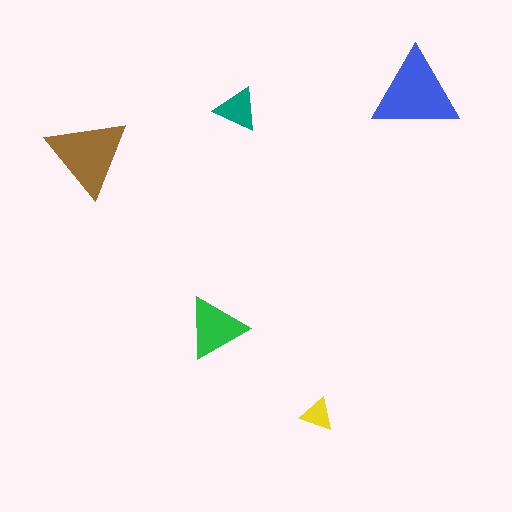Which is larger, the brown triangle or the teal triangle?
The brown one.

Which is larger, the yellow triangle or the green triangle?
The green one.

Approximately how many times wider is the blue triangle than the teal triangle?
About 2 times wider.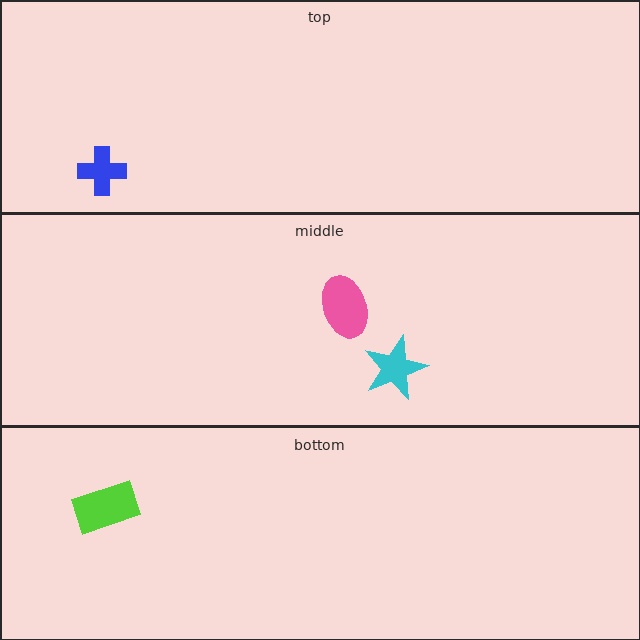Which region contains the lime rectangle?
The bottom region.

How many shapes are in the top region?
1.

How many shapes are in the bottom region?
1.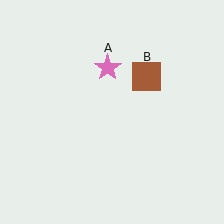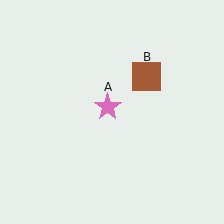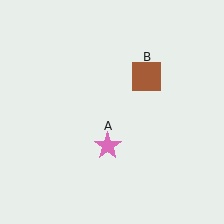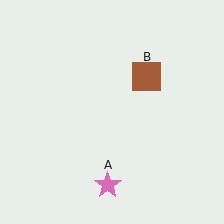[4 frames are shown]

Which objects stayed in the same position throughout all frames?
Brown square (object B) remained stationary.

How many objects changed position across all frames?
1 object changed position: pink star (object A).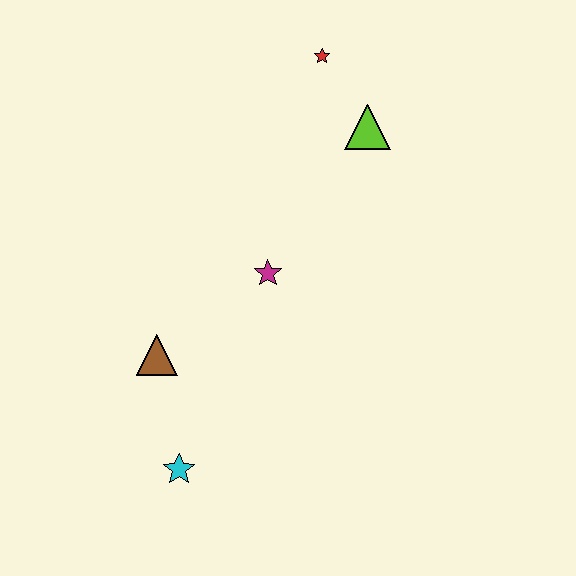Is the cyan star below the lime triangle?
Yes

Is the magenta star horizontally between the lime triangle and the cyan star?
Yes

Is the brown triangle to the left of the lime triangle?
Yes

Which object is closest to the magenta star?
The brown triangle is closest to the magenta star.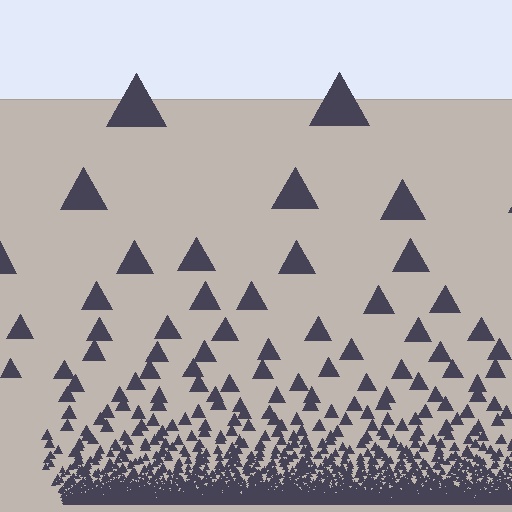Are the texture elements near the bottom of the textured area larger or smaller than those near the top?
Smaller. The gradient is inverted — elements near the bottom are smaller and denser.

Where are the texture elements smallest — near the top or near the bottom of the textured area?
Near the bottom.